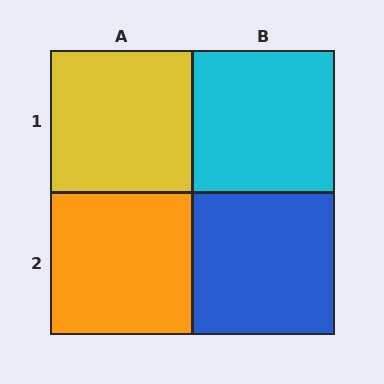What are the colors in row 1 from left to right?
Yellow, cyan.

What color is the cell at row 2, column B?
Blue.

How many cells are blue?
1 cell is blue.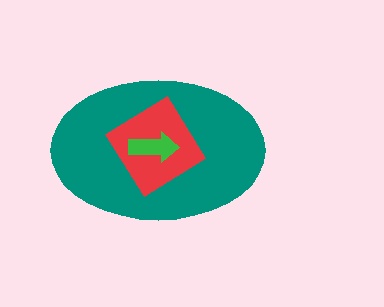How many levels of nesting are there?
3.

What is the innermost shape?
The green arrow.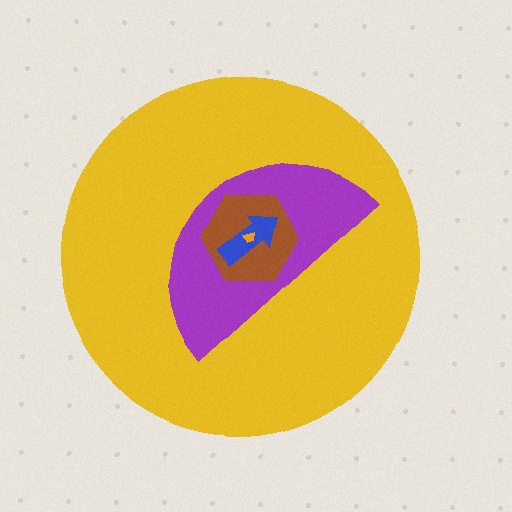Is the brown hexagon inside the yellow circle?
Yes.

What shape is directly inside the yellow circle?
The purple semicircle.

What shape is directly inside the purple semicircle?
The brown hexagon.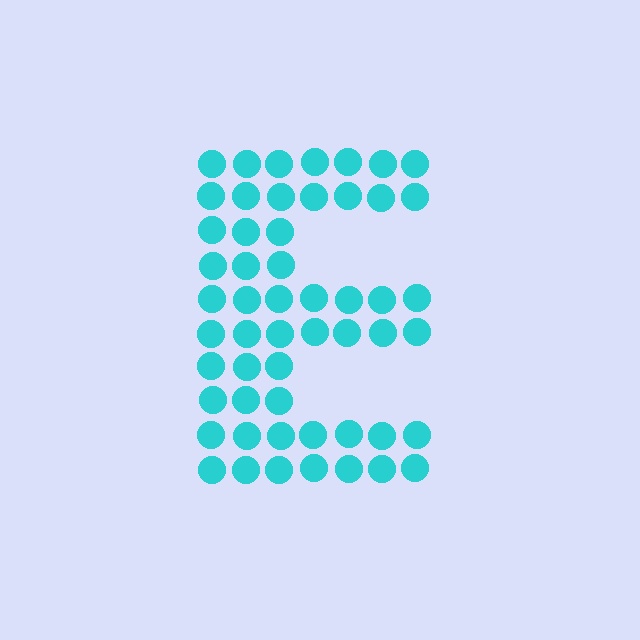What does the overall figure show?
The overall figure shows the letter E.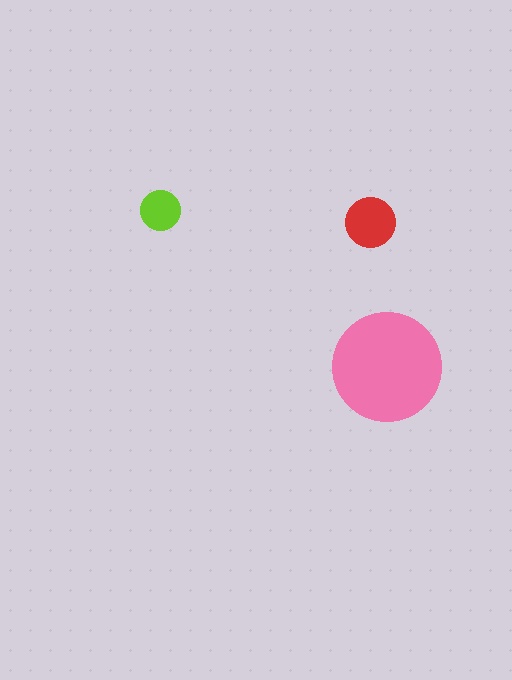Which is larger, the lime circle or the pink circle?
The pink one.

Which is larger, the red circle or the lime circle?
The red one.